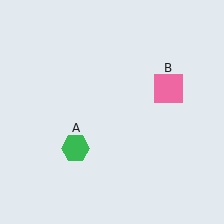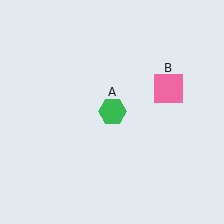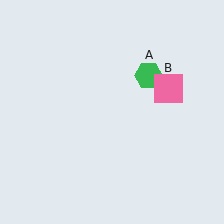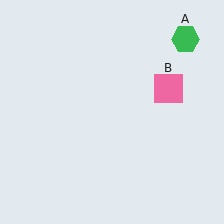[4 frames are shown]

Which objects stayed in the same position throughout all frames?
Pink square (object B) remained stationary.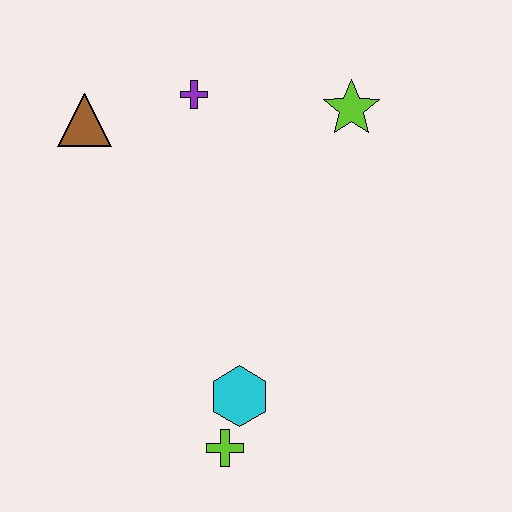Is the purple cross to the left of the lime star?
Yes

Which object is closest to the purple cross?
The brown triangle is closest to the purple cross.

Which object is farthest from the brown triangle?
The lime cross is farthest from the brown triangle.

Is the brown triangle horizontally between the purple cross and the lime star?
No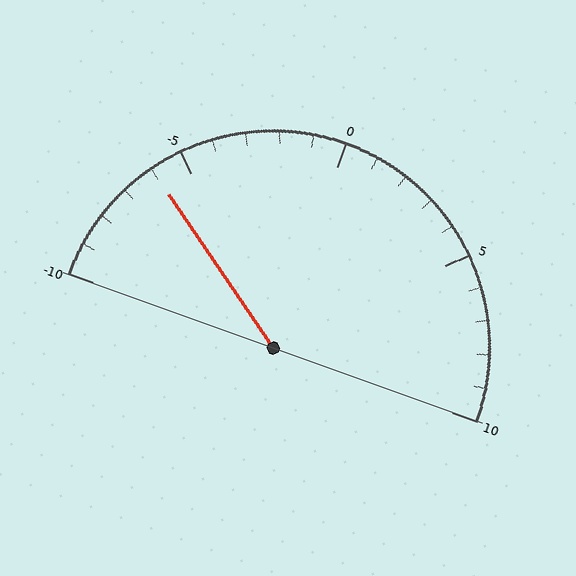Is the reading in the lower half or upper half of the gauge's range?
The reading is in the lower half of the range (-10 to 10).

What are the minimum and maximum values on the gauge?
The gauge ranges from -10 to 10.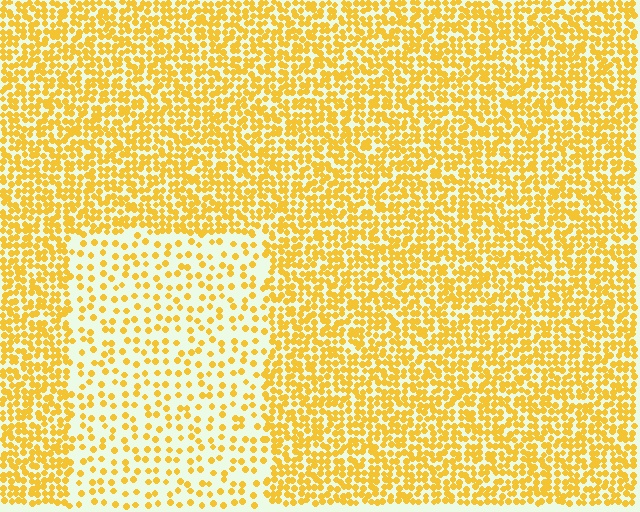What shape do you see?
I see a rectangle.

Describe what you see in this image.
The image contains small yellow elements arranged at two different densities. A rectangle-shaped region is visible where the elements are less densely packed than the surrounding area.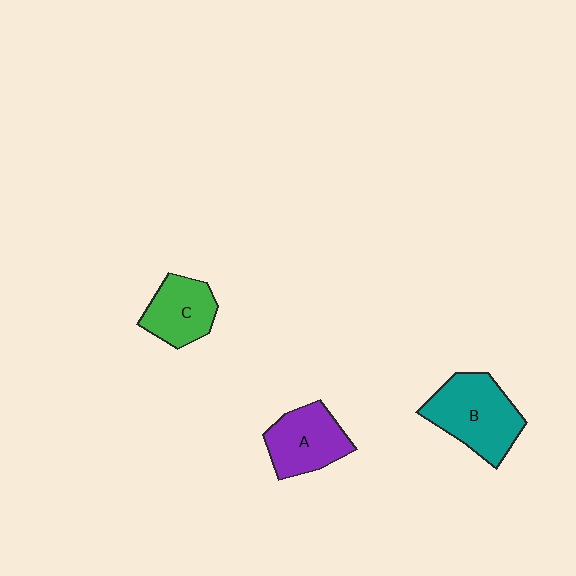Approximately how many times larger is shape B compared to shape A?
Approximately 1.3 times.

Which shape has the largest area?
Shape B (teal).